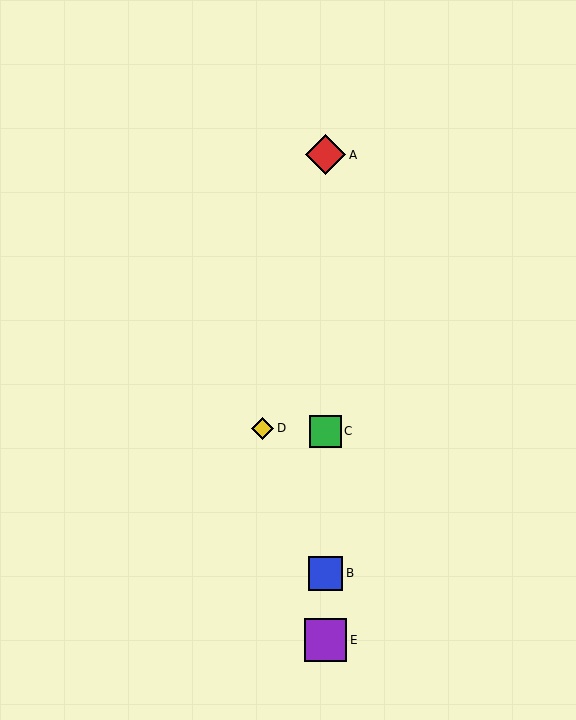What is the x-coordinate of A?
Object A is at x≈325.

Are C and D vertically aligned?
No, C is at x≈325 and D is at x≈263.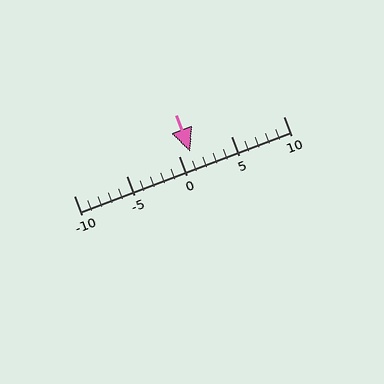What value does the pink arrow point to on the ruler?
The pink arrow points to approximately 1.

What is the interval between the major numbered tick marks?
The major tick marks are spaced 5 units apart.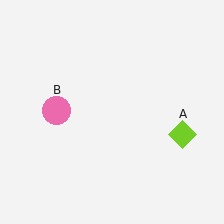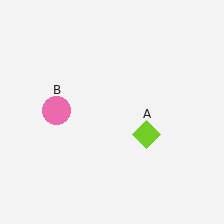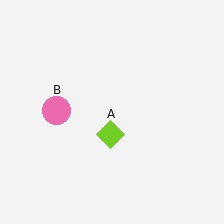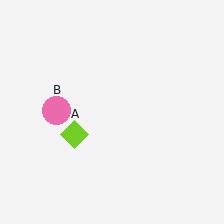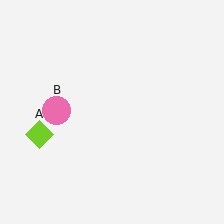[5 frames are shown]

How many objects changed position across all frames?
1 object changed position: lime diamond (object A).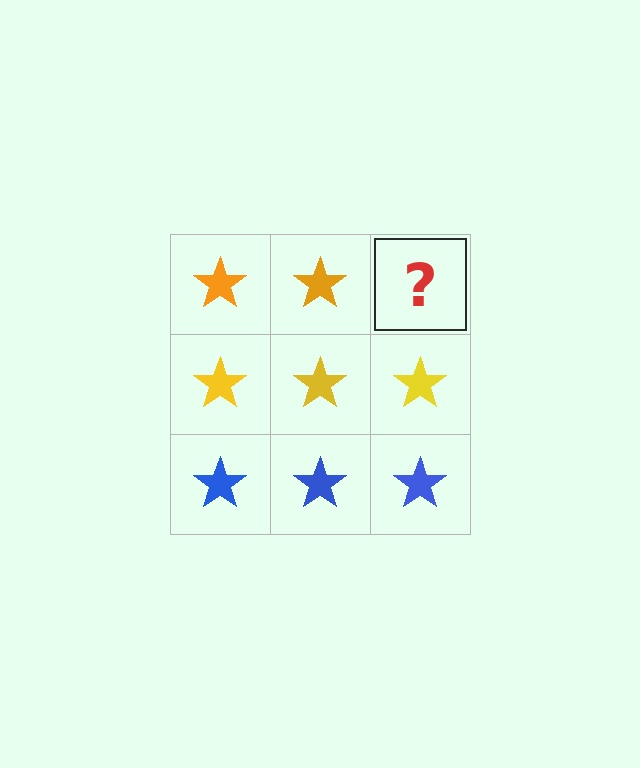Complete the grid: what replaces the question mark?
The question mark should be replaced with an orange star.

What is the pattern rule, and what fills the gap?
The rule is that each row has a consistent color. The gap should be filled with an orange star.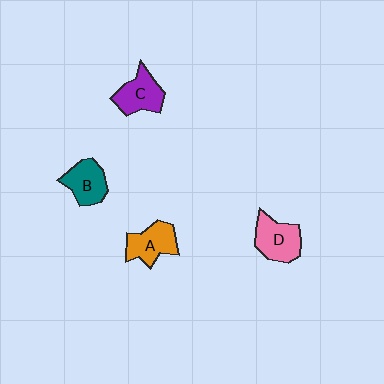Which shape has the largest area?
Shape D (pink).